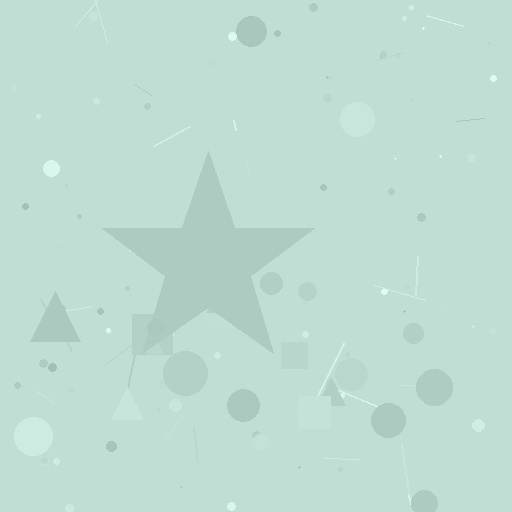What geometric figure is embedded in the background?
A star is embedded in the background.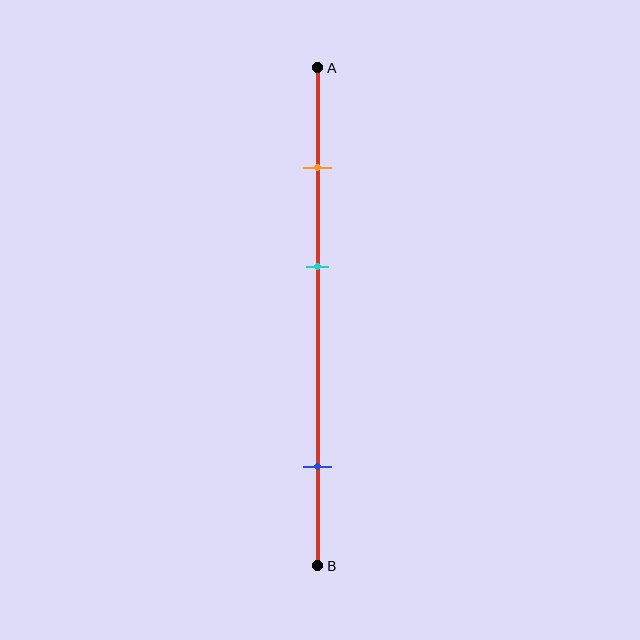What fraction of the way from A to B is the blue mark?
The blue mark is approximately 80% (0.8) of the way from A to B.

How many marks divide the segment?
There are 3 marks dividing the segment.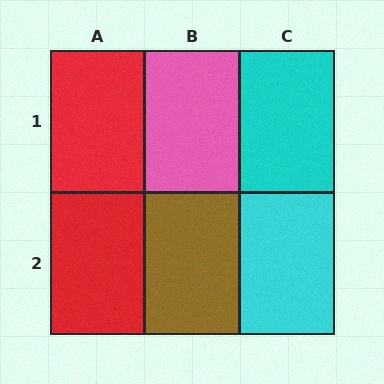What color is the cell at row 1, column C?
Cyan.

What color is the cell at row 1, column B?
Pink.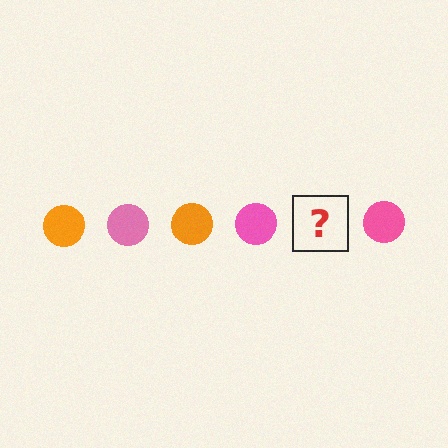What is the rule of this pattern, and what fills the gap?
The rule is that the pattern cycles through orange, pink circles. The gap should be filled with an orange circle.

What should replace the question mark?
The question mark should be replaced with an orange circle.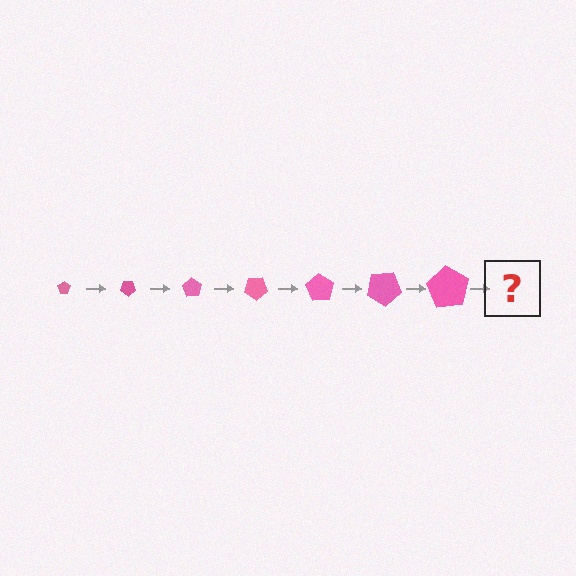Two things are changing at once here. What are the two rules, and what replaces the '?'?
The two rules are that the pentagon grows larger each step and it rotates 35 degrees each step. The '?' should be a pentagon, larger than the previous one and rotated 245 degrees from the start.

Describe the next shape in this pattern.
It should be a pentagon, larger than the previous one and rotated 245 degrees from the start.